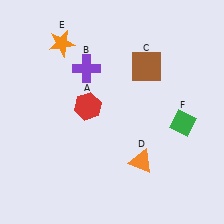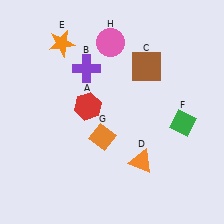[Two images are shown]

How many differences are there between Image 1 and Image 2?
There are 2 differences between the two images.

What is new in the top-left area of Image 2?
A pink circle (H) was added in the top-left area of Image 2.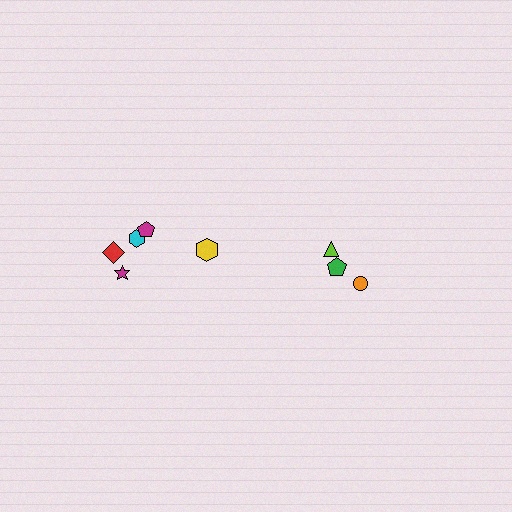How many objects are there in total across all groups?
There are 8 objects.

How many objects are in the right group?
There are 3 objects.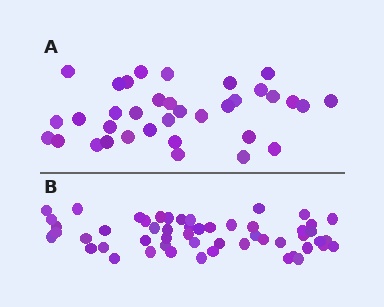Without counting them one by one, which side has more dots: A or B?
Region B (the bottom region) has more dots.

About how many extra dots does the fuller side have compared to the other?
Region B has approximately 20 more dots than region A.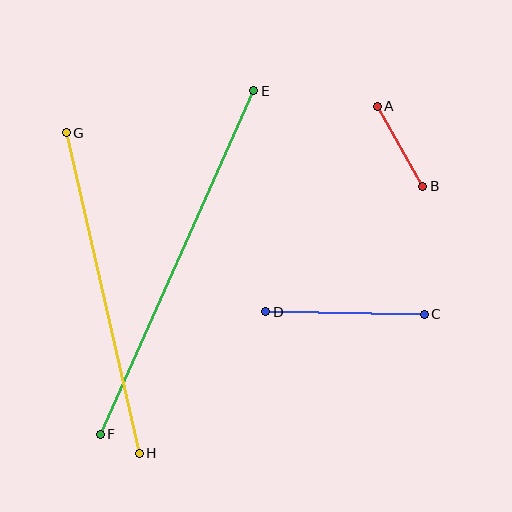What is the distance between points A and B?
The distance is approximately 92 pixels.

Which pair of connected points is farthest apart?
Points E and F are farthest apart.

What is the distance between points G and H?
The distance is approximately 328 pixels.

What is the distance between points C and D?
The distance is approximately 158 pixels.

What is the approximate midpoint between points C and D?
The midpoint is at approximately (345, 313) pixels.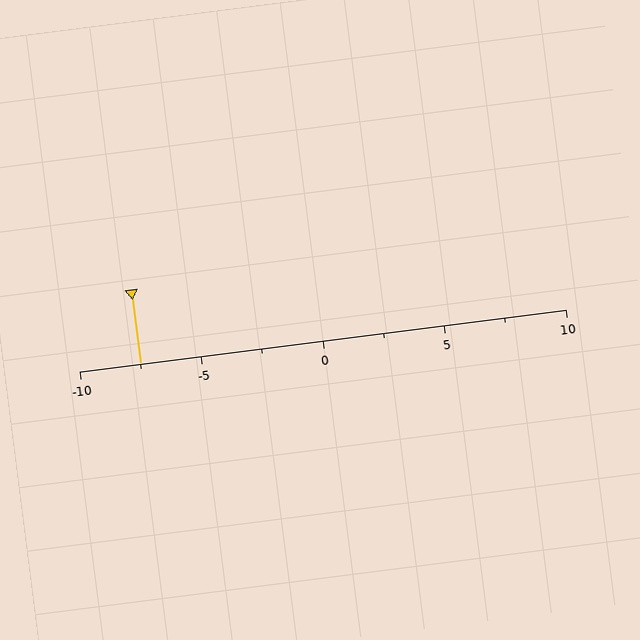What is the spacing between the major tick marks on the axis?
The major ticks are spaced 5 apart.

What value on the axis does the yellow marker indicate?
The marker indicates approximately -7.5.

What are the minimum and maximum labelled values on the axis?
The axis runs from -10 to 10.